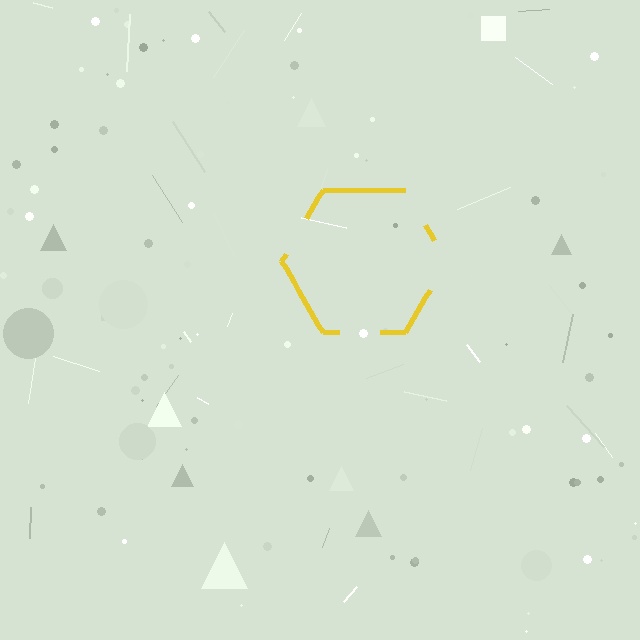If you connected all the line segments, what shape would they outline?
They would outline a hexagon.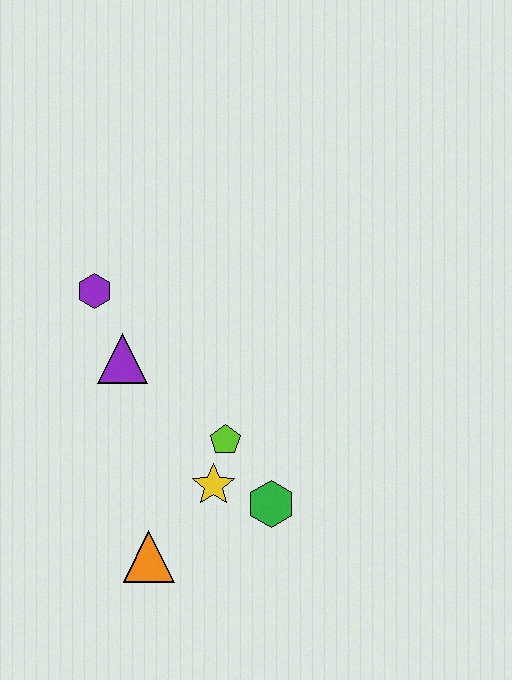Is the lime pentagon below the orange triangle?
No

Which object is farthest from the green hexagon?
The purple hexagon is farthest from the green hexagon.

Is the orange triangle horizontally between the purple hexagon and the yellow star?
Yes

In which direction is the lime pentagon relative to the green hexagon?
The lime pentagon is above the green hexagon.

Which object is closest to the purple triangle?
The purple hexagon is closest to the purple triangle.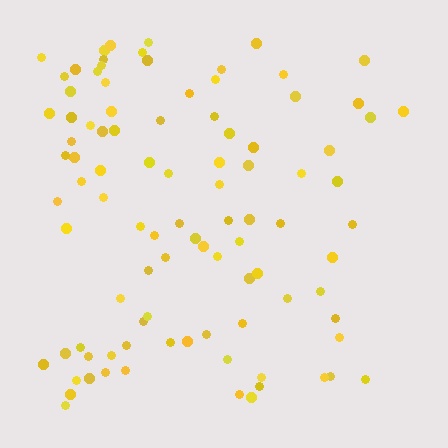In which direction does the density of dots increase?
From right to left, with the left side densest.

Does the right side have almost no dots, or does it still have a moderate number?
Still a moderate number, just noticeably fewer than the left.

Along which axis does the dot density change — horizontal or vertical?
Horizontal.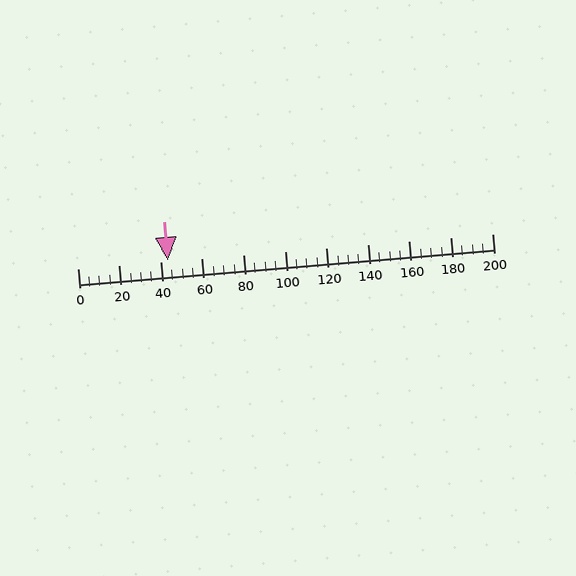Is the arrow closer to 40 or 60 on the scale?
The arrow is closer to 40.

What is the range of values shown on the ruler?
The ruler shows values from 0 to 200.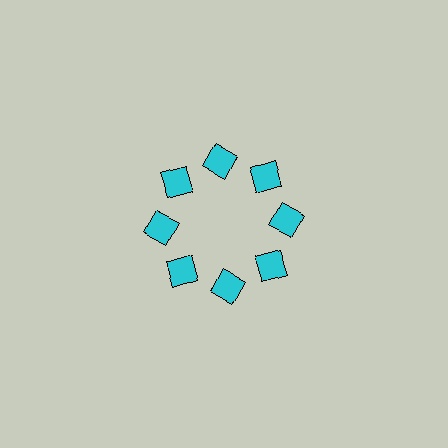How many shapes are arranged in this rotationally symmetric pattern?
There are 8 shapes, arranged in 8 groups of 1.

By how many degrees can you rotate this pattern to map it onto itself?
The pattern maps onto itself every 45 degrees of rotation.